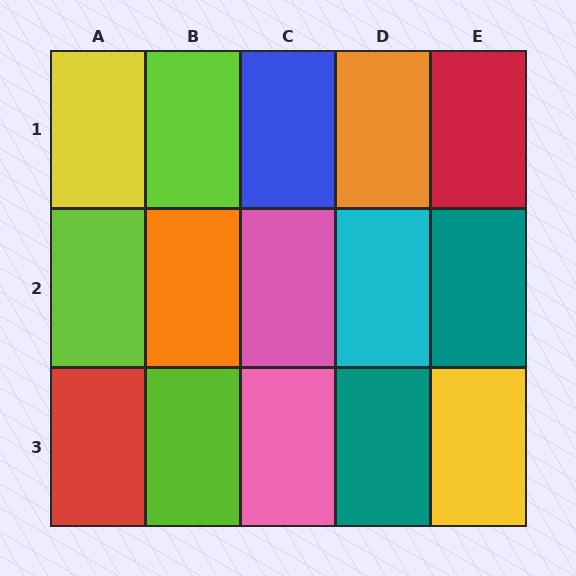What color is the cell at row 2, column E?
Teal.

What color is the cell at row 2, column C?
Pink.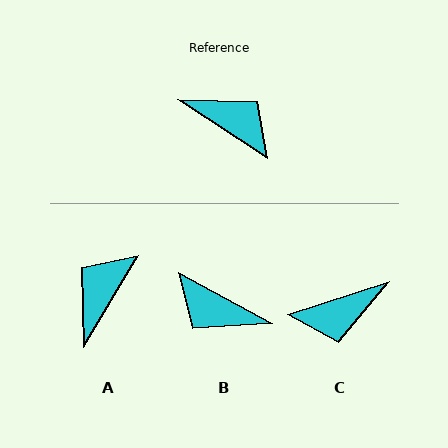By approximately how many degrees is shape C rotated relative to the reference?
Approximately 129 degrees clockwise.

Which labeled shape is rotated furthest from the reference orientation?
B, about 175 degrees away.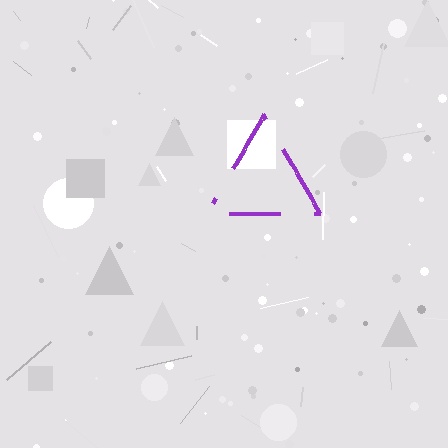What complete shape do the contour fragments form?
The contour fragments form a triangle.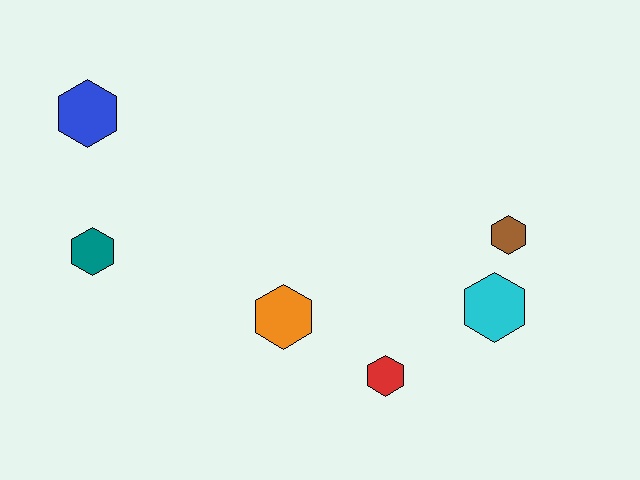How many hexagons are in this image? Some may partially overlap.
There are 6 hexagons.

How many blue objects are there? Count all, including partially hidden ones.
There is 1 blue object.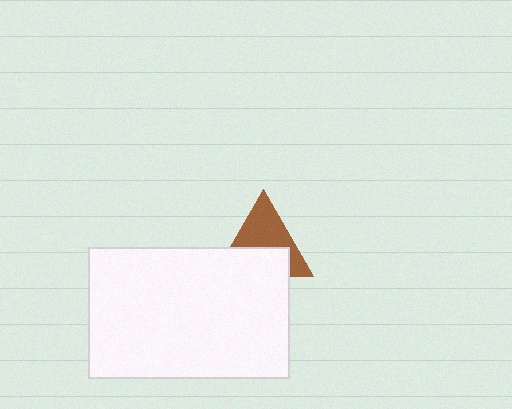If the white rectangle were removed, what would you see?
You would see the complete brown triangle.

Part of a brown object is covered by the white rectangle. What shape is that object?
It is a triangle.